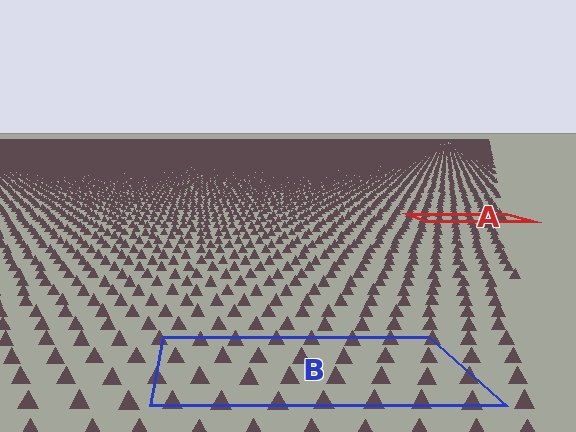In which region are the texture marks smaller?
The texture marks are smaller in region A, because it is farther away.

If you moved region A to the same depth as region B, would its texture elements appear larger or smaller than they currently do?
They would appear larger. At a closer depth, the same texture elements are projected at a bigger on-screen size.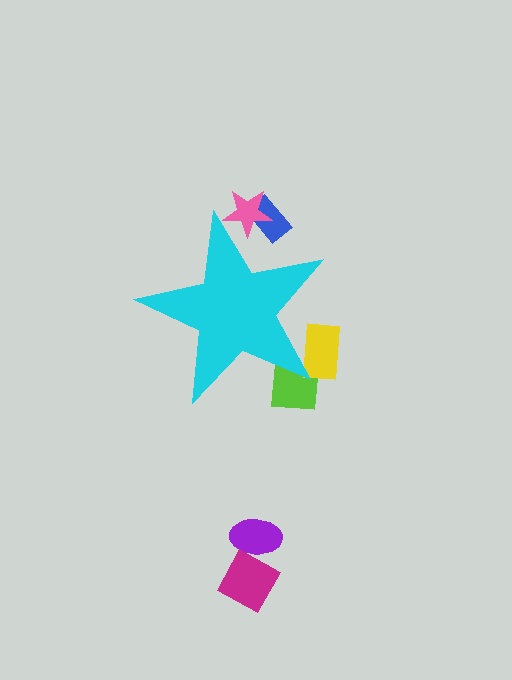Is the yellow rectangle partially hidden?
Yes, the yellow rectangle is partially hidden behind the cyan star.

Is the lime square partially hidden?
Yes, the lime square is partially hidden behind the cyan star.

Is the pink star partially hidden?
Yes, the pink star is partially hidden behind the cyan star.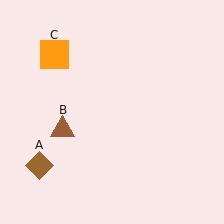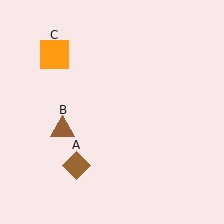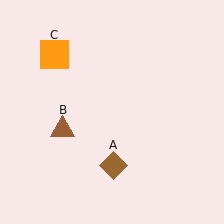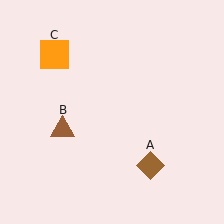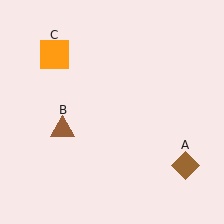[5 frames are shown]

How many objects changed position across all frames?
1 object changed position: brown diamond (object A).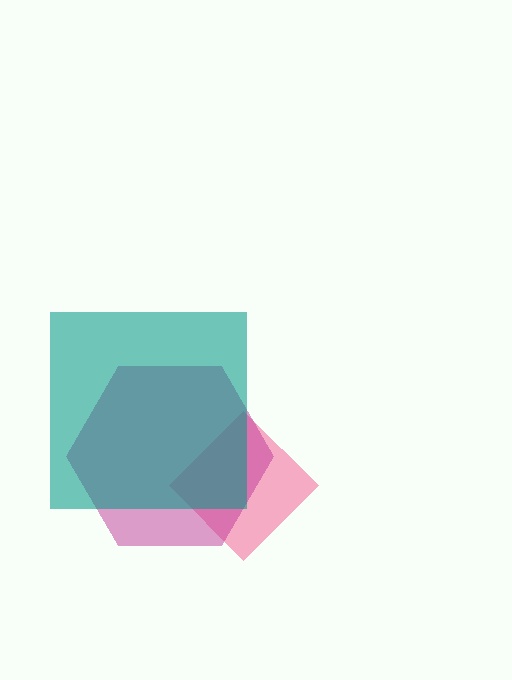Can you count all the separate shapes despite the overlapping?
Yes, there are 3 separate shapes.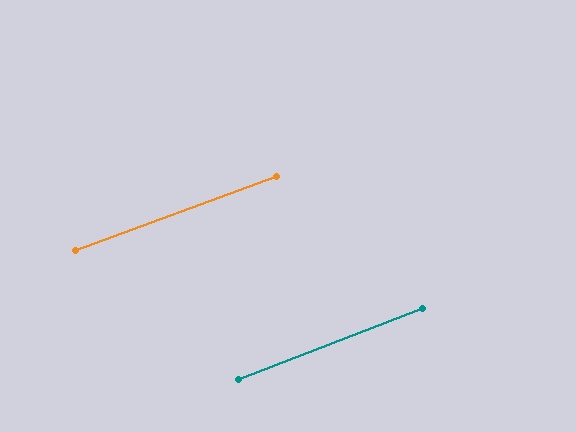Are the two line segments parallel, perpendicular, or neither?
Parallel — their directions differ by only 1.1°.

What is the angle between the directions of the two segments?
Approximately 1 degree.